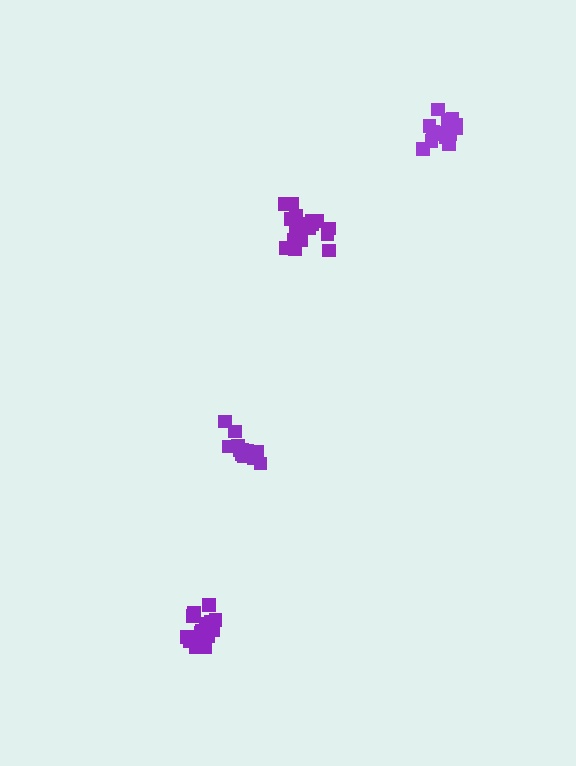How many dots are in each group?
Group 1: 14 dots, Group 2: 17 dots, Group 3: 14 dots, Group 4: 20 dots (65 total).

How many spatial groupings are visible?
There are 4 spatial groupings.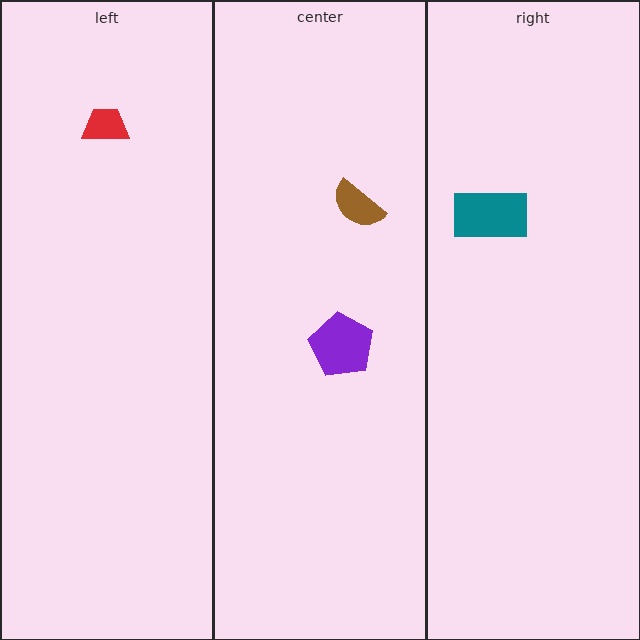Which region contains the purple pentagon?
The center region.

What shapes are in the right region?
The teal rectangle.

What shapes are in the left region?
The red trapezoid.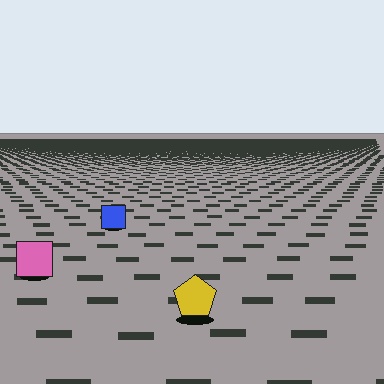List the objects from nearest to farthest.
From nearest to farthest: the yellow pentagon, the pink square, the blue square.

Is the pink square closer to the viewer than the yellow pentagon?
No. The yellow pentagon is closer — you can tell from the texture gradient: the ground texture is coarser near it.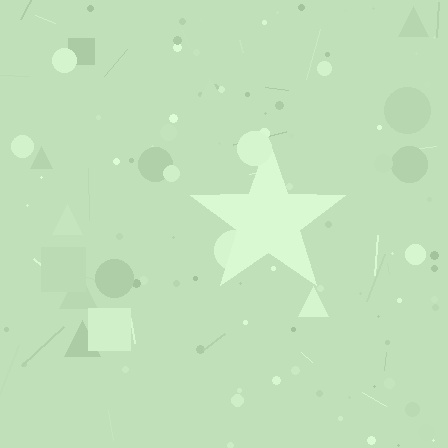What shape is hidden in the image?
A star is hidden in the image.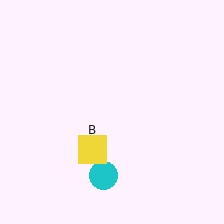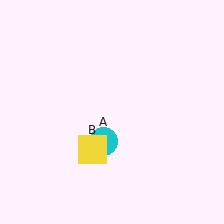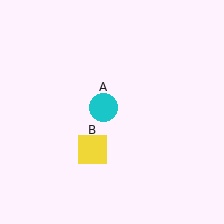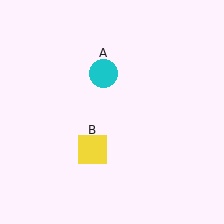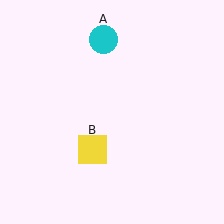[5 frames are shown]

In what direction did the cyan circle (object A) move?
The cyan circle (object A) moved up.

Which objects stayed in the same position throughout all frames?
Yellow square (object B) remained stationary.